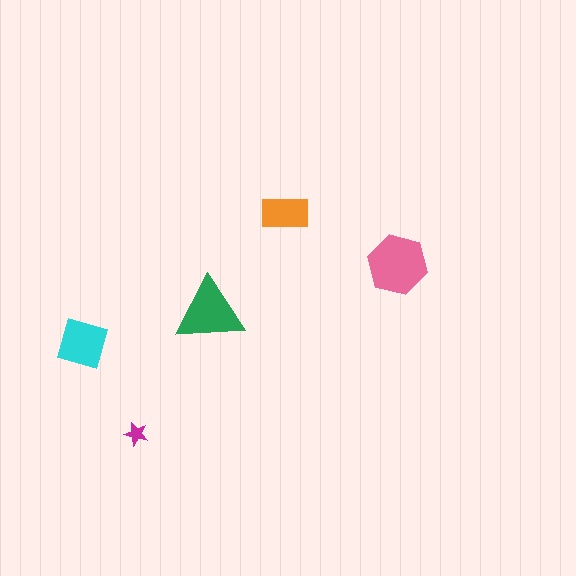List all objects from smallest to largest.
The magenta star, the orange rectangle, the cyan diamond, the green triangle, the pink hexagon.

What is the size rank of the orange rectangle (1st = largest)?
4th.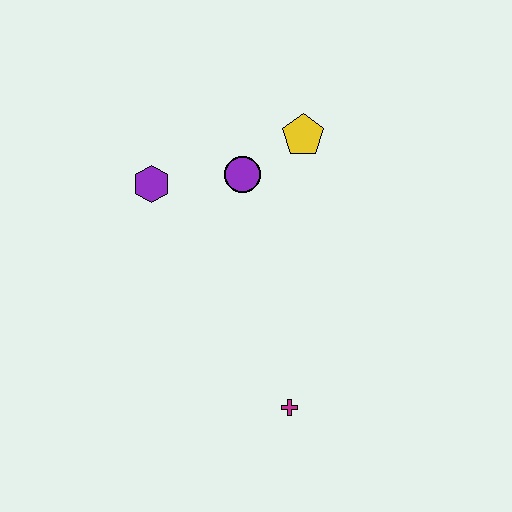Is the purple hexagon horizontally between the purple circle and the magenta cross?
No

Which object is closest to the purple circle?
The yellow pentagon is closest to the purple circle.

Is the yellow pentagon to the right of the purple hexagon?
Yes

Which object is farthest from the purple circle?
The magenta cross is farthest from the purple circle.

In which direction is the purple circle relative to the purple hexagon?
The purple circle is to the right of the purple hexagon.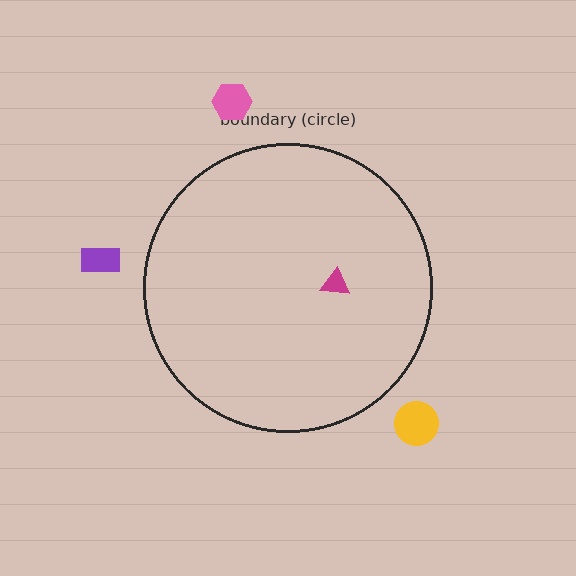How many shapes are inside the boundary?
1 inside, 3 outside.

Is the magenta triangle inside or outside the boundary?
Inside.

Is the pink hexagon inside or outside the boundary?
Outside.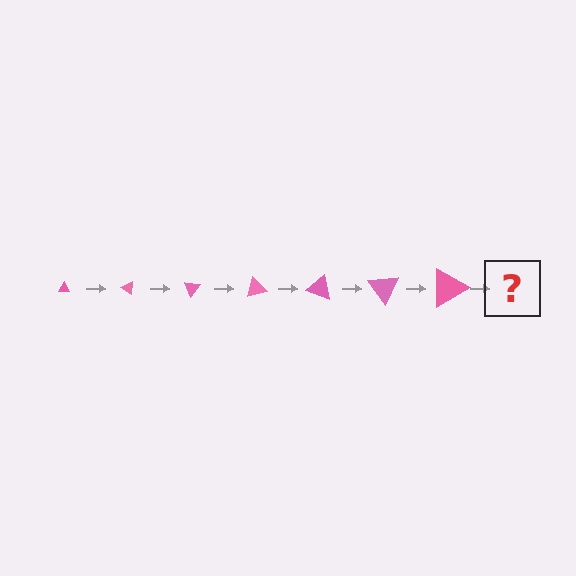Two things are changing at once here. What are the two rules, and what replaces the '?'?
The two rules are that the triangle grows larger each step and it rotates 35 degrees each step. The '?' should be a triangle, larger than the previous one and rotated 245 degrees from the start.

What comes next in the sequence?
The next element should be a triangle, larger than the previous one and rotated 245 degrees from the start.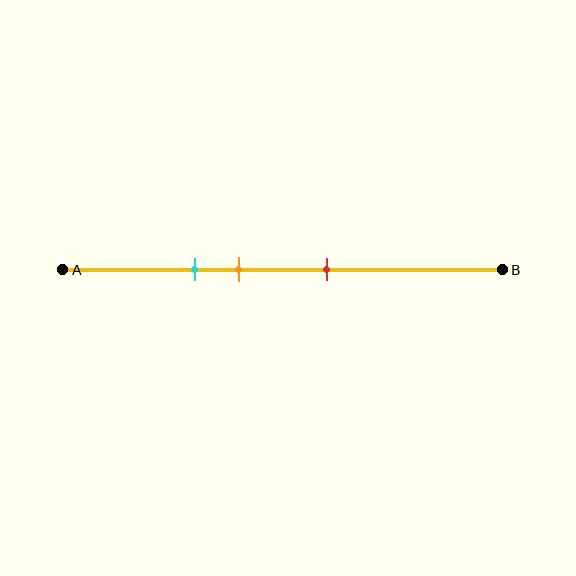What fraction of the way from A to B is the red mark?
The red mark is approximately 60% (0.6) of the way from A to B.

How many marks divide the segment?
There are 3 marks dividing the segment.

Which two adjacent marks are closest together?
The cyan and orange marks are the closest adjacent pair.